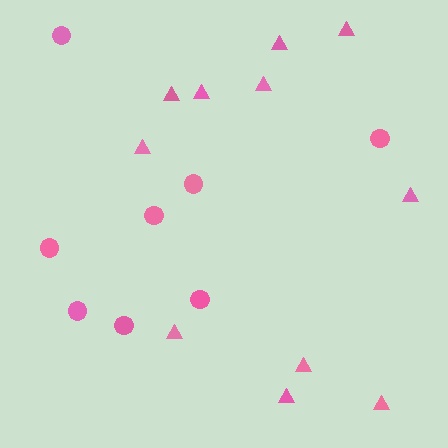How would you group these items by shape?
There are 2 groups: one group of circles (8) and one group of triangles (11).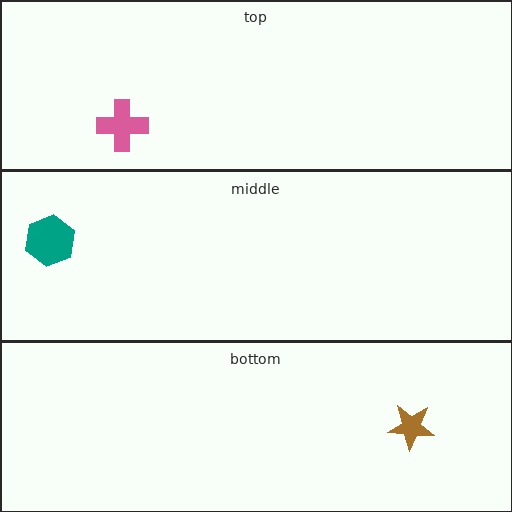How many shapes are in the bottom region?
1.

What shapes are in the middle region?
The teal hexagon.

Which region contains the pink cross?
The top region.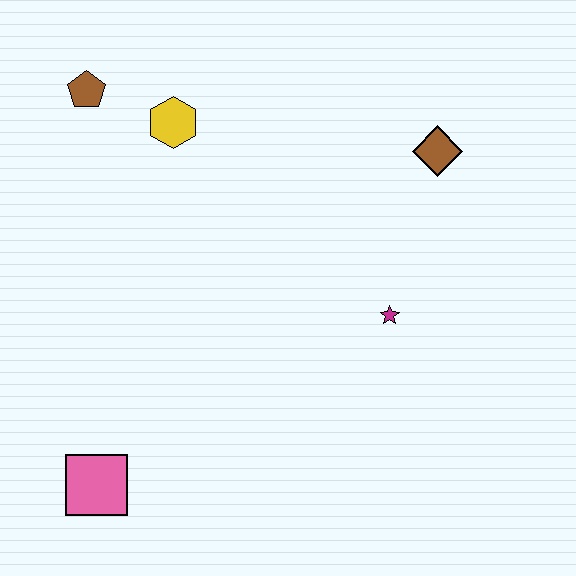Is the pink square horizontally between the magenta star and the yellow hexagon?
No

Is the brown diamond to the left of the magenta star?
No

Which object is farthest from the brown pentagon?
The pink square is farthest from the brown pentagon.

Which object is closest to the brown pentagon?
The yellow hexagon is closest to the brown pentagon.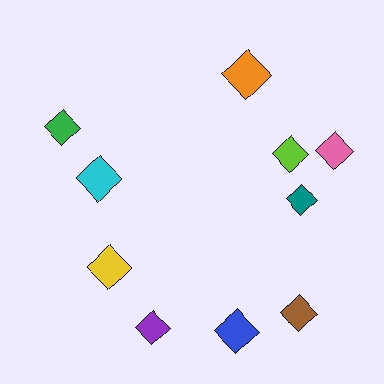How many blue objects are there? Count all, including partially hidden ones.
There is 1 blue object.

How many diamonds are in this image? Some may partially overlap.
There are 10 diamonds.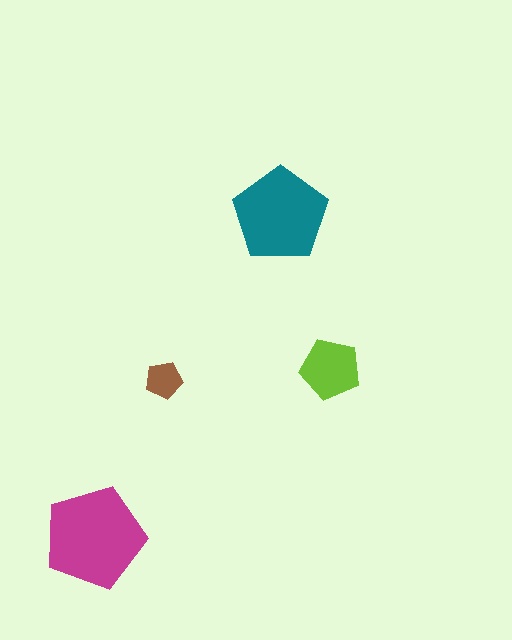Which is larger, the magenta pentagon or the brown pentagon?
The magenta one.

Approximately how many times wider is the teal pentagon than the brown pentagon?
About 2.5 times wider.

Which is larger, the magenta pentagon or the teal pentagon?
The magenta one.